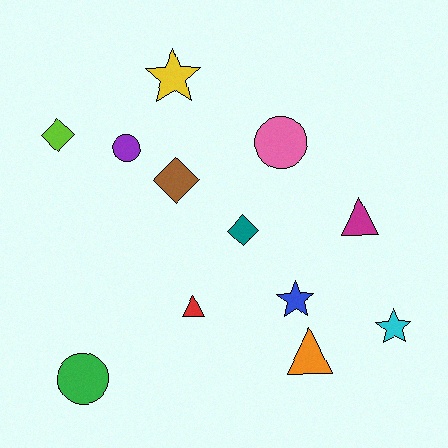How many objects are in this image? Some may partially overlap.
There are 12 objects.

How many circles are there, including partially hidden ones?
There are 3 circles.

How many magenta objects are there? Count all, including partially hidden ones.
There is 1 magenta object.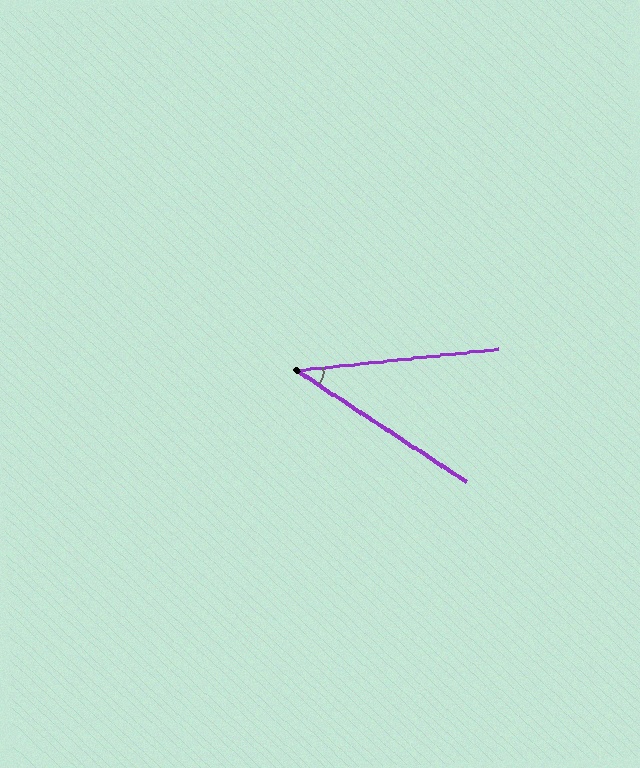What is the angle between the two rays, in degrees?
Approximately 39 degrees.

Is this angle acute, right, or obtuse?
It is acute.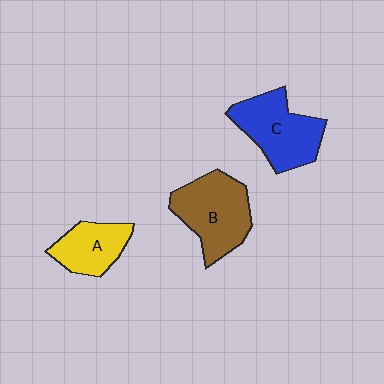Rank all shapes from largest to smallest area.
From largest to smallest: B (brown), C (blue), A (yellow).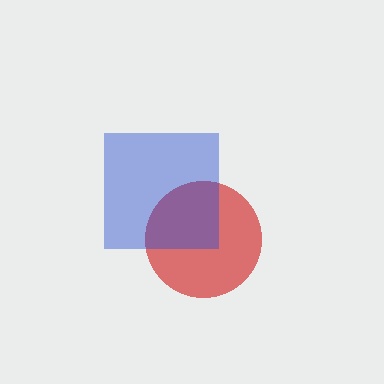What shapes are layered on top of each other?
The layered shapes are: a red circle, a blue square.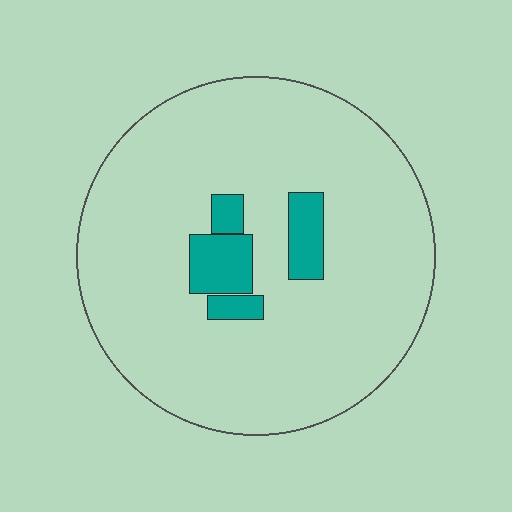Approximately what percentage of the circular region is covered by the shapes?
Approximately 10%.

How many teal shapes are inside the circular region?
4.